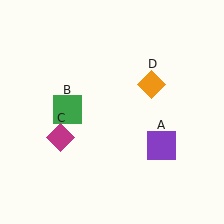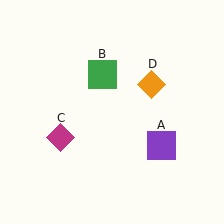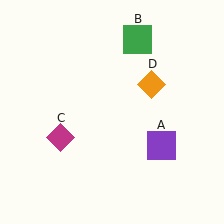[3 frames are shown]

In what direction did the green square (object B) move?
The green square (object B) moved up and to the right.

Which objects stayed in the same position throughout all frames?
Purple square (object A) and magenta diamond (object C) and orange diamond (object D) remained stationary.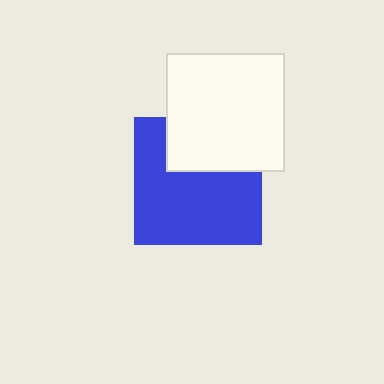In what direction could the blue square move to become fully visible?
The blue square could move down. That would shift it out from behind the white square entirely.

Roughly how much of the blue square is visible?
Most of it is visible (roughly 68%).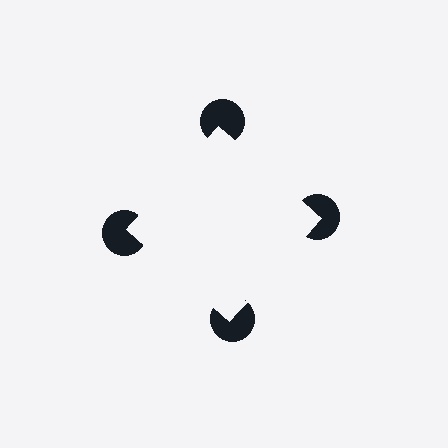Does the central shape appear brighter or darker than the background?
It typically appears slightly brighter than the background, even though no actual brightness change is drawn.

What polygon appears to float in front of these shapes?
An illusory square — its edges are inferred from the aligned wedge cuts in the pac-man discs, not physically drawn.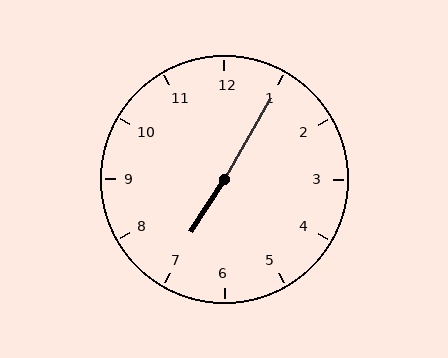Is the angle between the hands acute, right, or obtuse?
It is obtuse.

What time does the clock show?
7:05.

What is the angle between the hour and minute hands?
Approximately 178 degrees.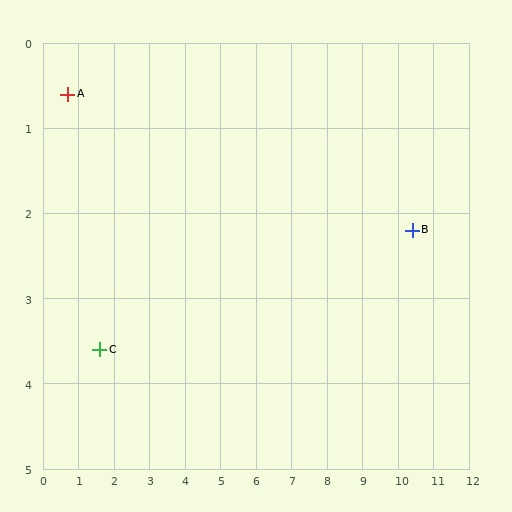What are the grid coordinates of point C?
Point C is at approximately (1.6, 3.6).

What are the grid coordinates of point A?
Point A is at approximately (0.7, 0.6).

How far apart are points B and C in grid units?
Points B and C are about 8.9 grid units apart.